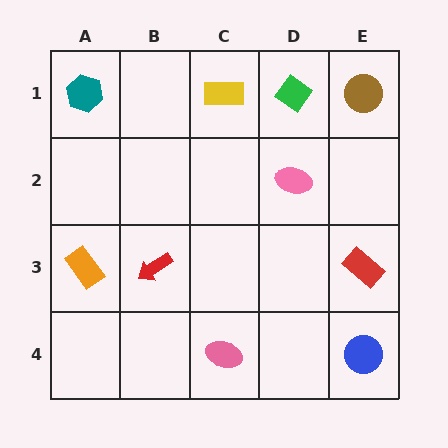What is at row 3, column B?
A red arrow.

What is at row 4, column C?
A pink ellipse.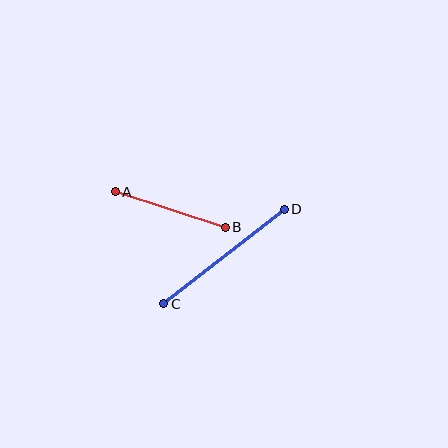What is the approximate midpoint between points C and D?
The midpoint is at approximately (224, 257) pixels.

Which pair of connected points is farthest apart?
Points C and D are farthest apart.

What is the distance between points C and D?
The distance is approximately 153 pixels.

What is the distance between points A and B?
The distance is approximately 116 pixels.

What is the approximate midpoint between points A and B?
The midpoint is at approximately (170, 209) pixels.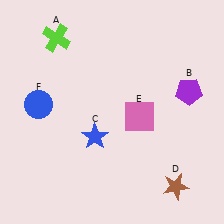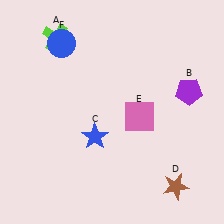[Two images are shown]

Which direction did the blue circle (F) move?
The blue circle (F) moved up.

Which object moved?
The blue circle (F) moved up.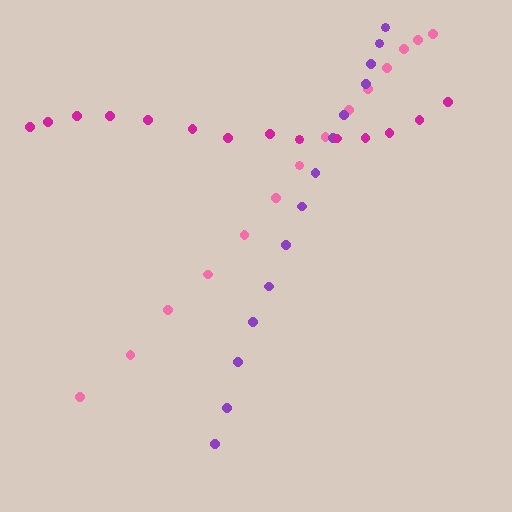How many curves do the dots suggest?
There are 3 distinct paths.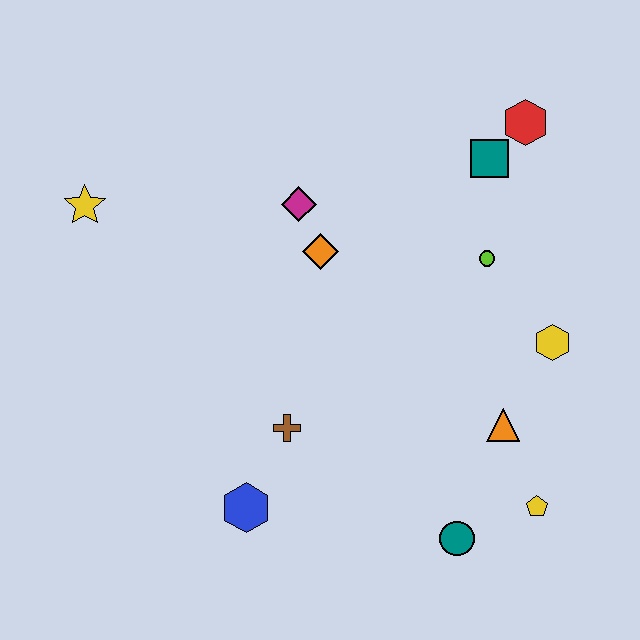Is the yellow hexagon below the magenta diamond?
Yes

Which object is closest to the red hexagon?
The teal square is closest to the red hexagon.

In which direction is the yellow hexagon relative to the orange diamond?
The yellow hexagon is to the right of the orange diamond.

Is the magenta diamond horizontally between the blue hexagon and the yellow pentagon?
Yes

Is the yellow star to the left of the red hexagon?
Yes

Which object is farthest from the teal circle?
The yellow star is farthest from the teal circle.